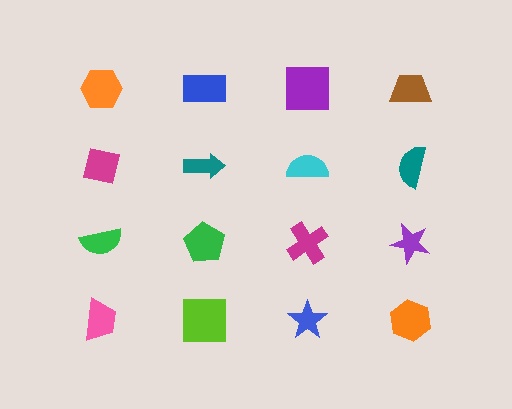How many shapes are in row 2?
4 shapes.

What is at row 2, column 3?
A cyan semicircle.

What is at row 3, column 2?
A green pentagon.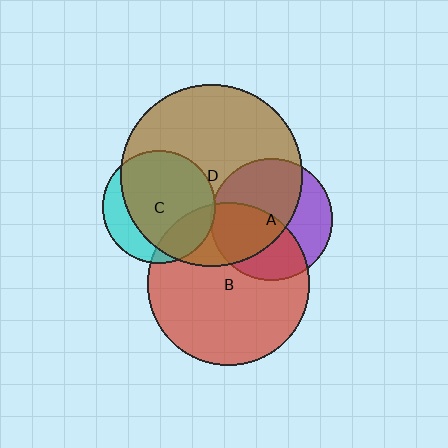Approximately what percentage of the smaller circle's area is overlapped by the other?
Approximately 30%.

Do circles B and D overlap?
Yes.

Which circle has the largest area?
Circle D (brown).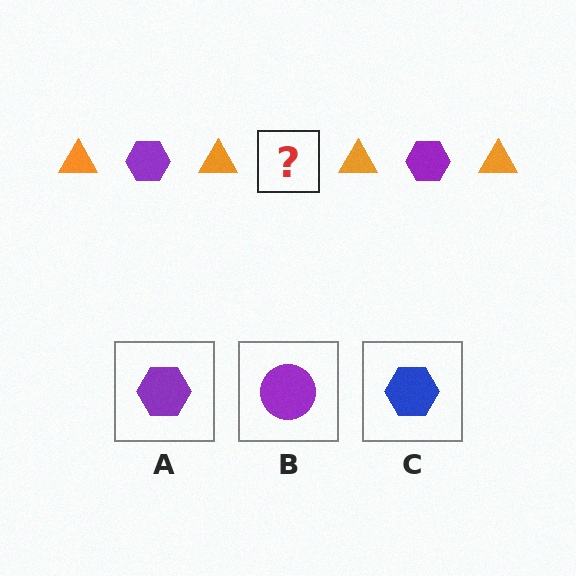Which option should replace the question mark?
Option A.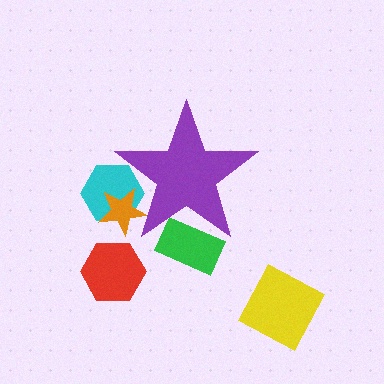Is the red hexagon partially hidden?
No, the red hexagon is fully visible.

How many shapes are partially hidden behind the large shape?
3 shapes are partially hidden.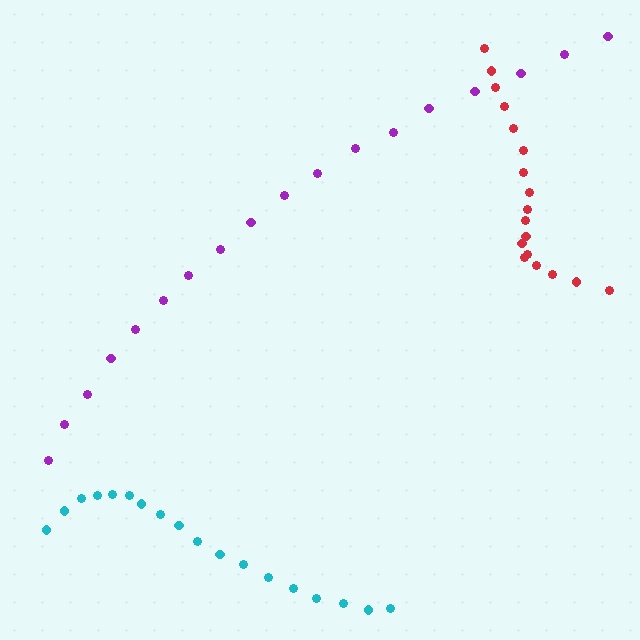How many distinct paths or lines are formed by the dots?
There are 3 distinct paths.